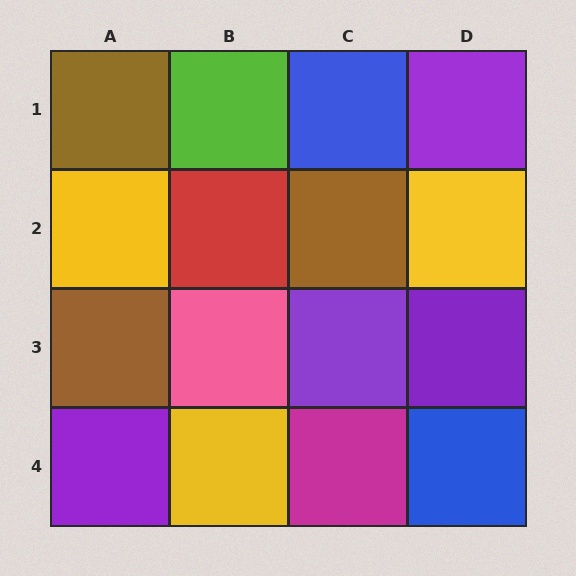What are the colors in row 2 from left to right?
Yellow, red, brown, yellow.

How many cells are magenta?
1 cell is magenta.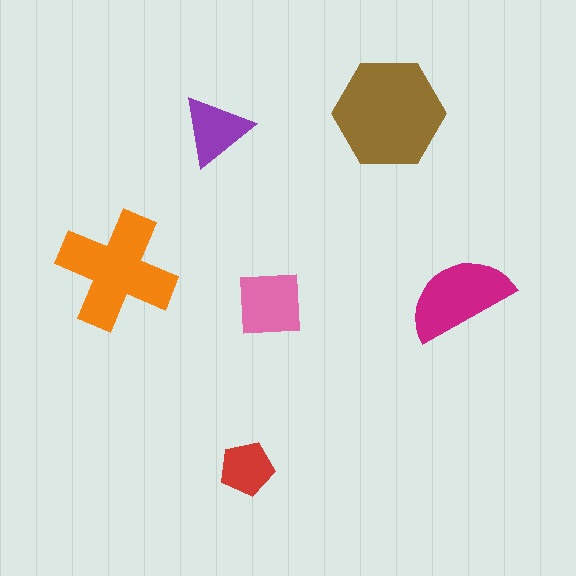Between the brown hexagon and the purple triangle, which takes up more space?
The brown hexagon.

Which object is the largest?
The brown hexagon.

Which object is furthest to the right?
The magenta semicircle is rightmost.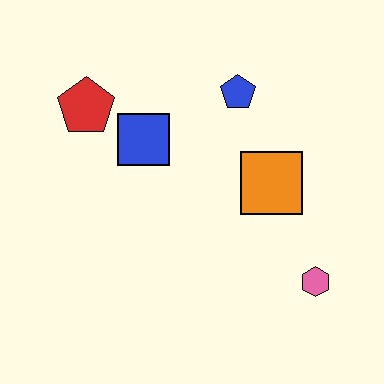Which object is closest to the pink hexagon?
The orange square is closest to the pink hexagon.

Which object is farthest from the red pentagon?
The pink hexagon is farthest from the red pentagon.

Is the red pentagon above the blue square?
Yes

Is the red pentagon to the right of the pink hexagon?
No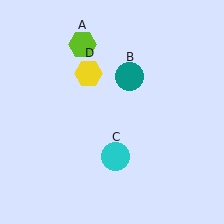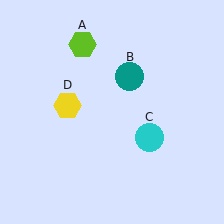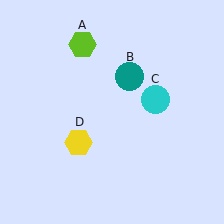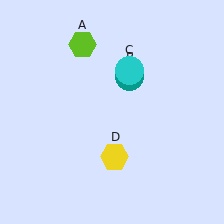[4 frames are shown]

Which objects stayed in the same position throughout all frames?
Lime hexagon (object A) and teal circle (object B) remained stationary.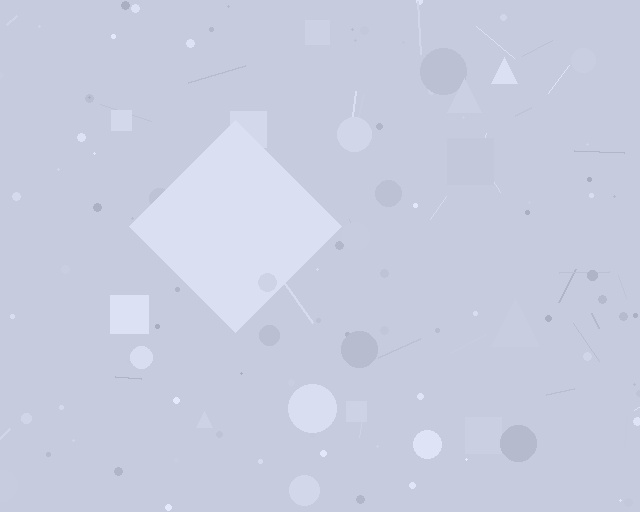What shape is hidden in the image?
A diamond is hidden in the image.